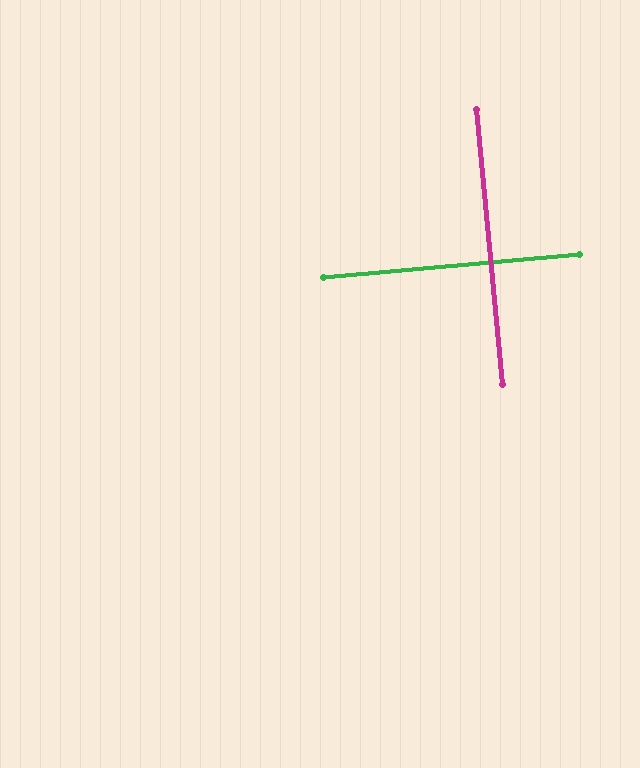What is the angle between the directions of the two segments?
Approximately 90 degrees.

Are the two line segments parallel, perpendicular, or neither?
Perpendicular — they meet at approximately 90°.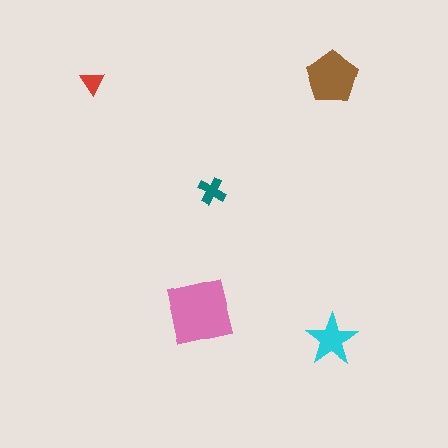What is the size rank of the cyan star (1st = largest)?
3rd.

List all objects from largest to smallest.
The pink square, the brown pentagon, the cyan star, the teal cross, the red triangle.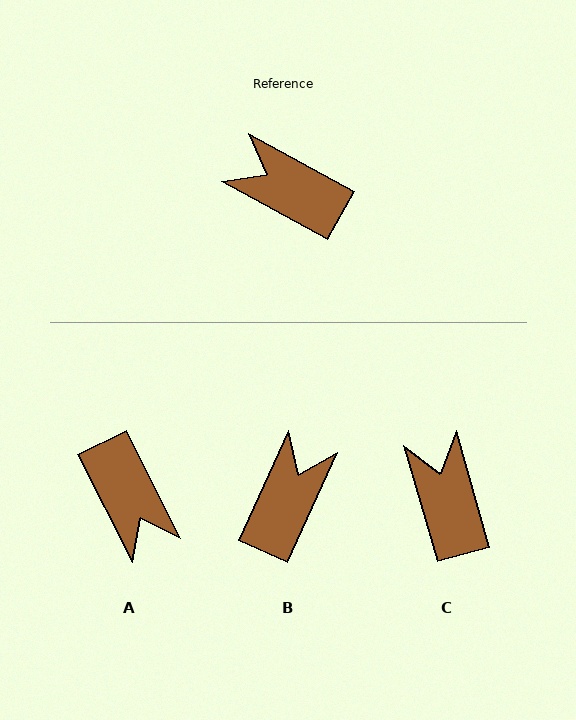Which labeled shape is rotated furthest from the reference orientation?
A, about 145 degrees away.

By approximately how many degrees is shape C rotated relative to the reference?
Approximately 45 degrees clockwise.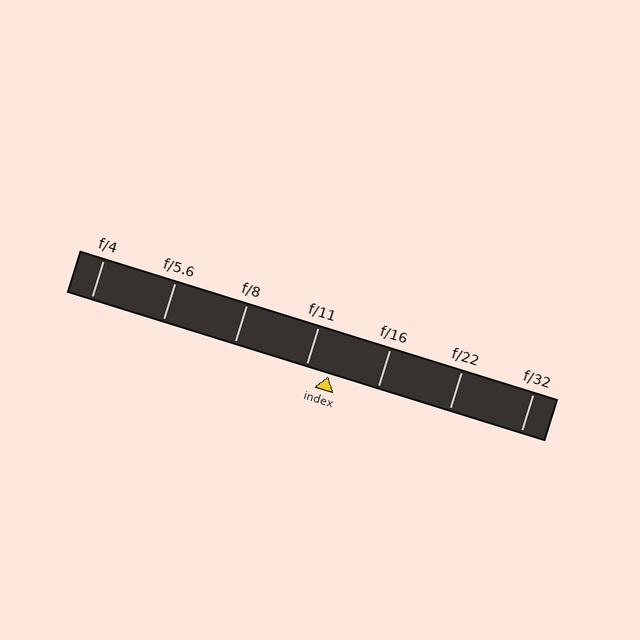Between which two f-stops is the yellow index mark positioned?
The index mark is between f/11 and f/16.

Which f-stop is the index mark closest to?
The index mark is closest to f/11.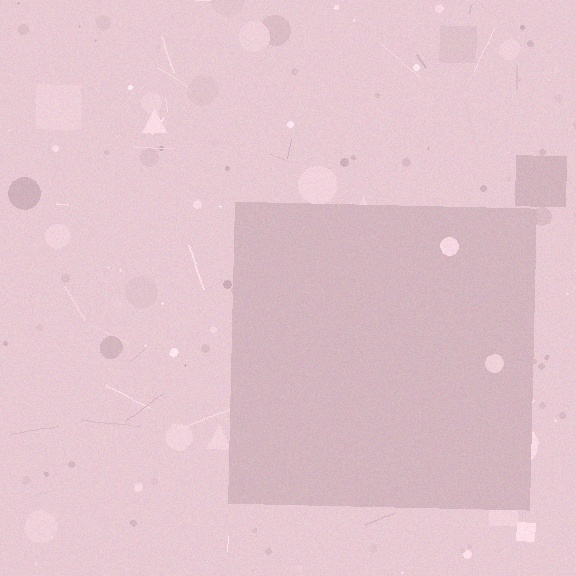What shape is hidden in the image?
A square is hidden in the image.